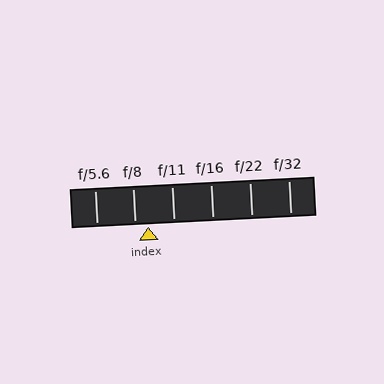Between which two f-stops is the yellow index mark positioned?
The index mark is between f/8 and f/11.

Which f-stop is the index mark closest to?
The index mark is closest to f/8.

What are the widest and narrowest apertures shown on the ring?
The widest aperture shown is f/5.6 and the narrowest is f/32.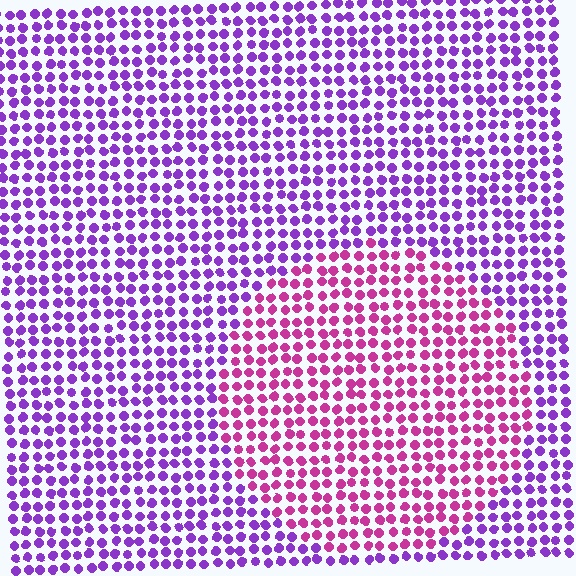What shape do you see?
I see a circle.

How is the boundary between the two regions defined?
The boundary is defined purely by a slight shift in hue (about 44 degrees). Spacing, size, and orientation are identical on both sides.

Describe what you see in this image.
The image is filled with small purple elements in a uniform arrangement. A circle-shaped region is visible where the elements are tinted to a slightly different hue, forming a subtle color boundary.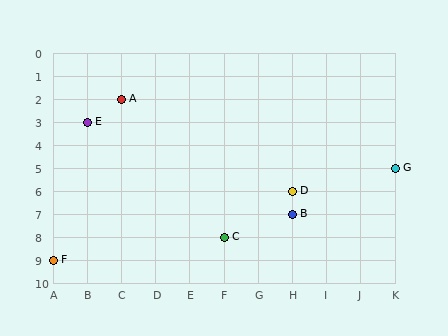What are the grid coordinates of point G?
Point G is at grid coordinates (K, 5).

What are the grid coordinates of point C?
Point C is at grid coordinates (F, 8).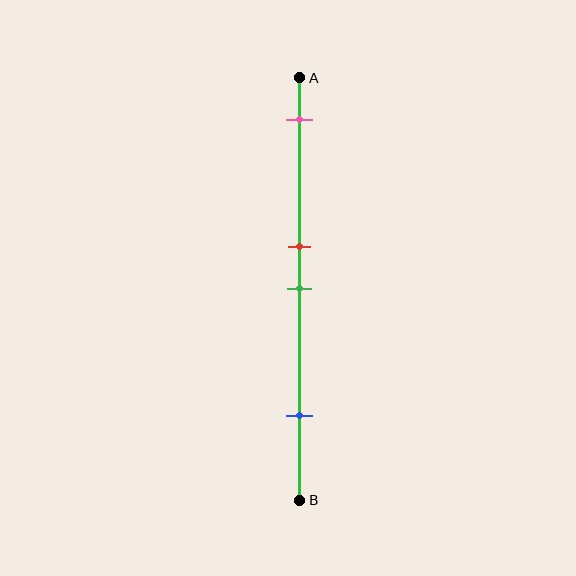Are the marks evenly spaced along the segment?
No, the marks are not evenly spaced.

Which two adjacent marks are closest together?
The red and green marks are the closest adjacent pair.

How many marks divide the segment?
There are 4 marks dividing the segment.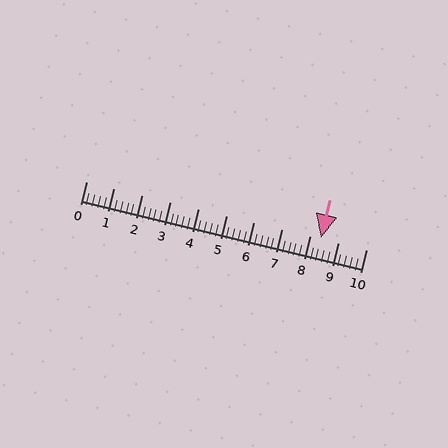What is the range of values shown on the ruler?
The ruler shows values from 0 to 10.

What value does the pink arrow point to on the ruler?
The pink arrow points to approximately 8.4.